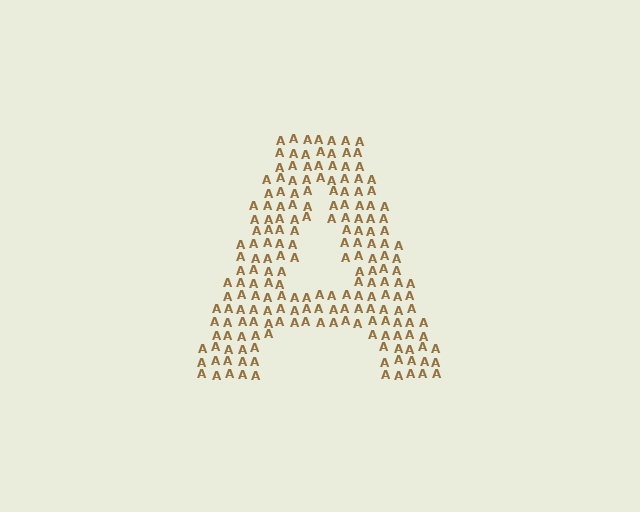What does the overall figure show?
The overall figure shows the letter A.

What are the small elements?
The small elements are letter A's.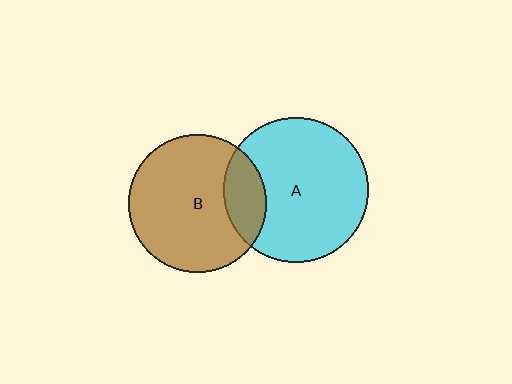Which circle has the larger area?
Circle A (cyan).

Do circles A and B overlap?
Yes.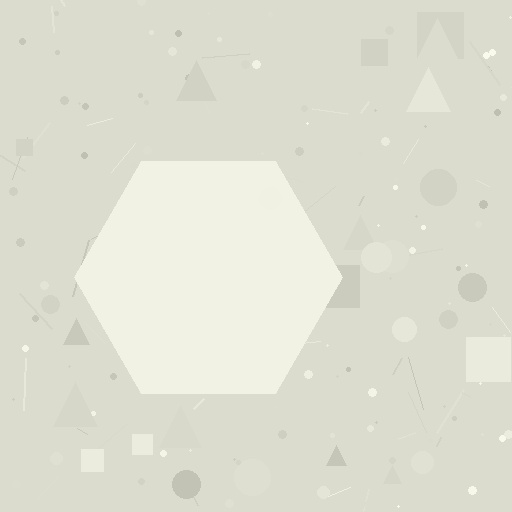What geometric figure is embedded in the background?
A hexagon is embedded in the background.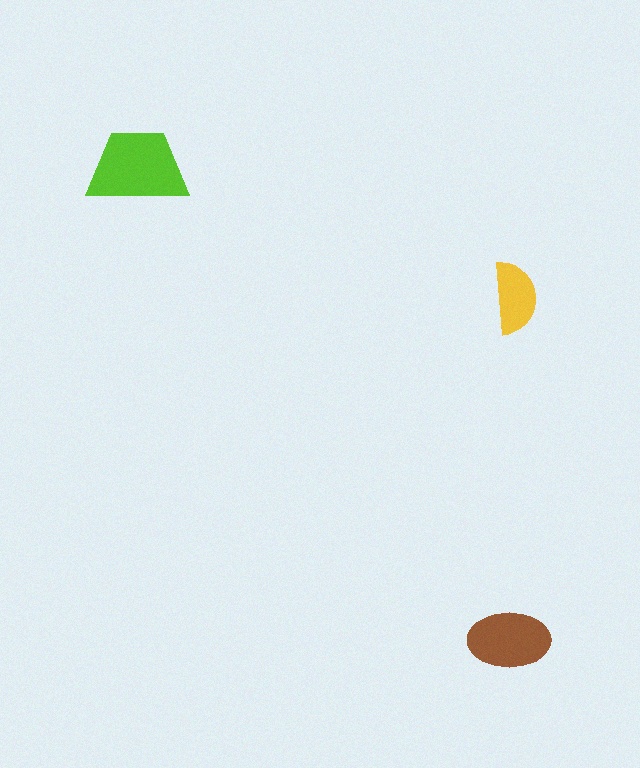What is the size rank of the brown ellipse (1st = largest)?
2nd.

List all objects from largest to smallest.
The lime trapezoid, the brown ellipse, the yellow semicircle.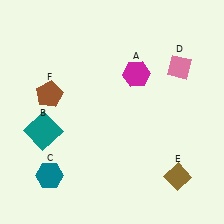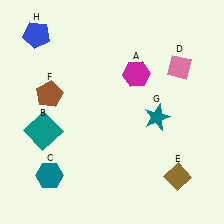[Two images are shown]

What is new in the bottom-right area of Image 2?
A teal star (G) was added in the bottom-right area of Image 2.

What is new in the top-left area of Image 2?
A blue pentagon (H) was added in the top-left area of Image 2.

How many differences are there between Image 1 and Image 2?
There are 2 differences between the two images.